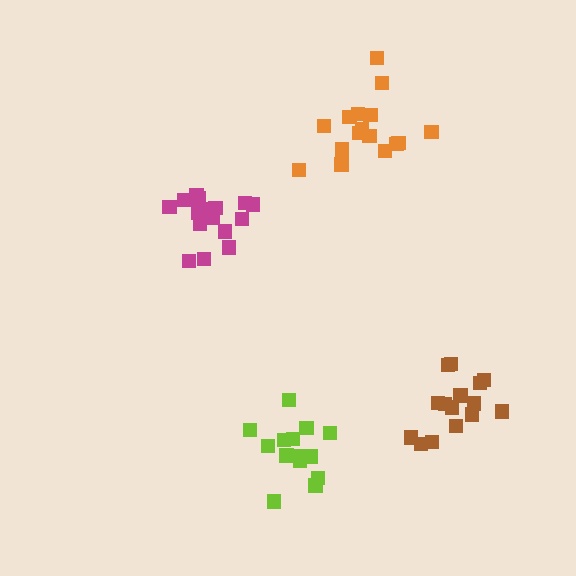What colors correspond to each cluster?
The clusters are colored: orange, lime, magenta, brown.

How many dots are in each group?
Group 1: 16 dots, Group 2: 15 dots, Group 3: 16 dots, Group 4: 15 dots (62 total).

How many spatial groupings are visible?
There are 4 spatial groupings.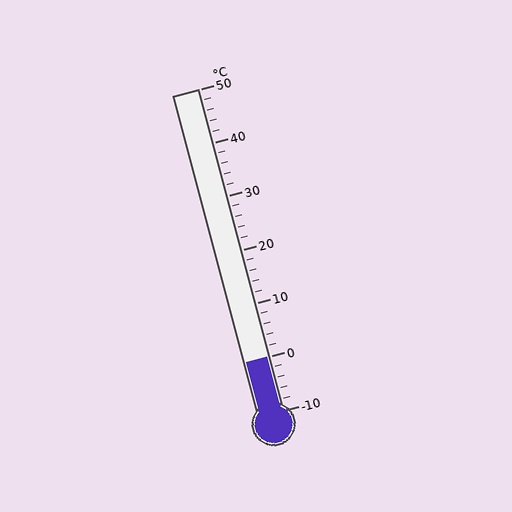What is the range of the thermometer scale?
The thermometer scale ranges from -10°C to 50°C.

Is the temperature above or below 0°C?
The temperature is at 0°C.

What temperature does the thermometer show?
The thermometer shows approximately 0°C.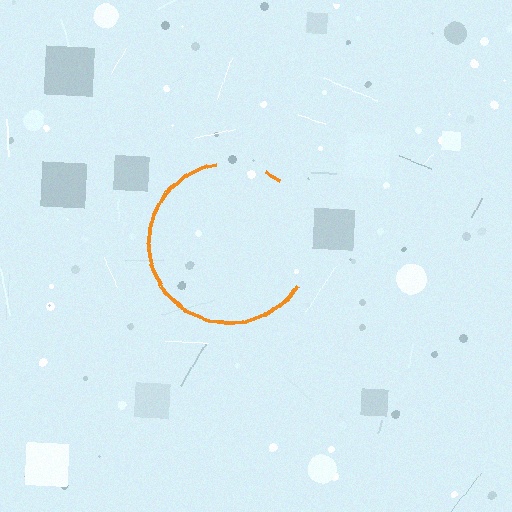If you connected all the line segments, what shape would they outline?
They would outline a circle.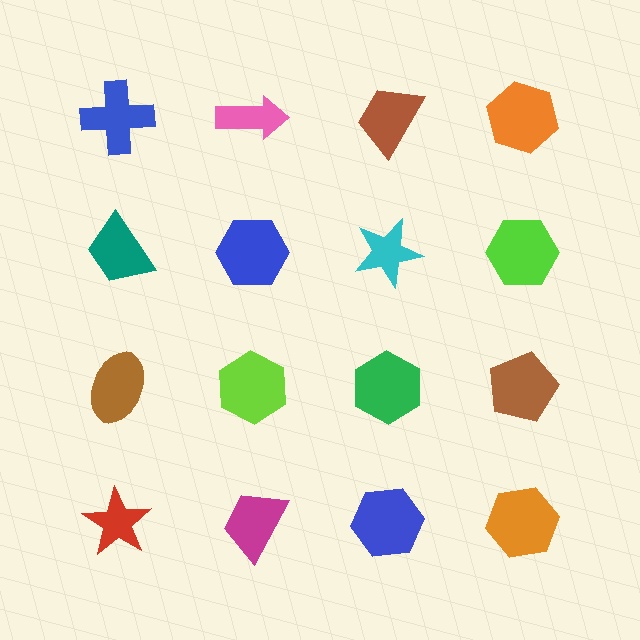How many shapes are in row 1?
4 shapes.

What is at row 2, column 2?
A blue hexagon.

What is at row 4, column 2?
A magenta trapezoid.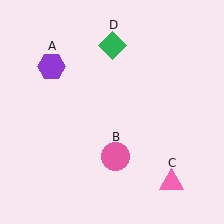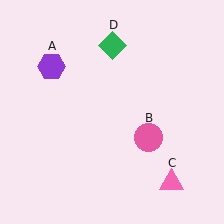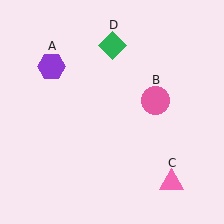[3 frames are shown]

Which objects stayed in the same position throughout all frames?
Purple hexagon (object A) and pink triangle (object C) and green diamond (object D) remained stationary.